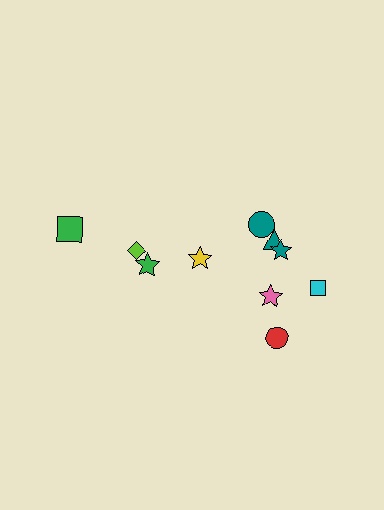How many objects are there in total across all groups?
There are 10 objects.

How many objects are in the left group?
There are 3 objects.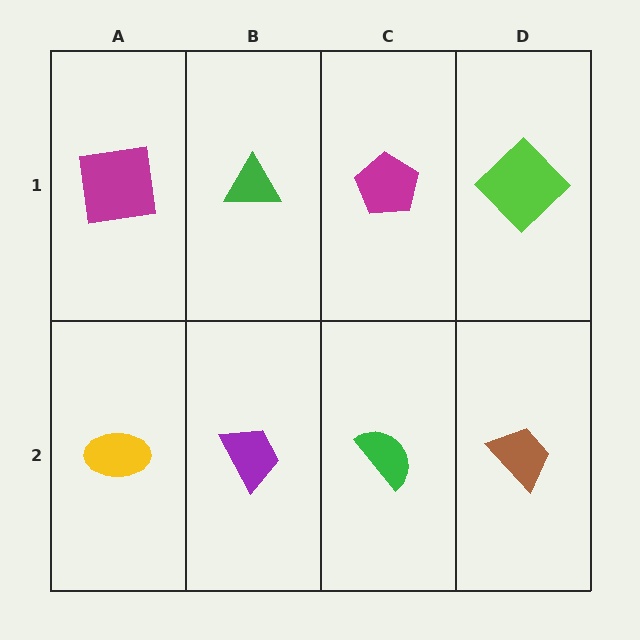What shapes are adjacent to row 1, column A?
A yellow ellipse (row 2, column A), a green triangle (row 1, column B).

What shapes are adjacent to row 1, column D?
A brown trapezoid (row 2, column D), a magenta pentagon (row 1, column C).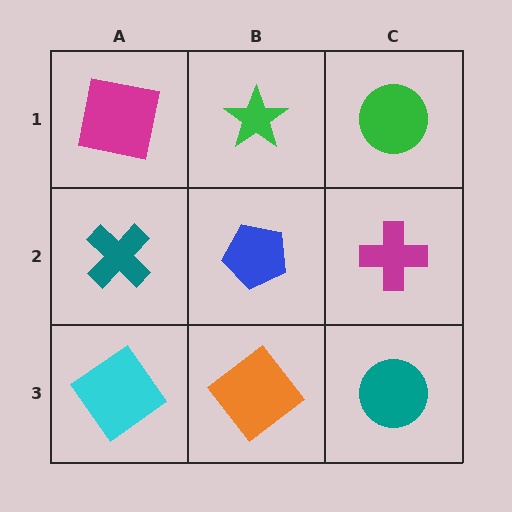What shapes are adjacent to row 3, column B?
A blue pentagon (row 2, column B), a cyan diamond (row 3, column A), a teal circle (row 3, column C).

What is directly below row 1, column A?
A teal cross.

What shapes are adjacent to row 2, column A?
A magenta square (row 1, column A), a cyan diamond (row 3, column A), a blue pentagon (row 2, column B).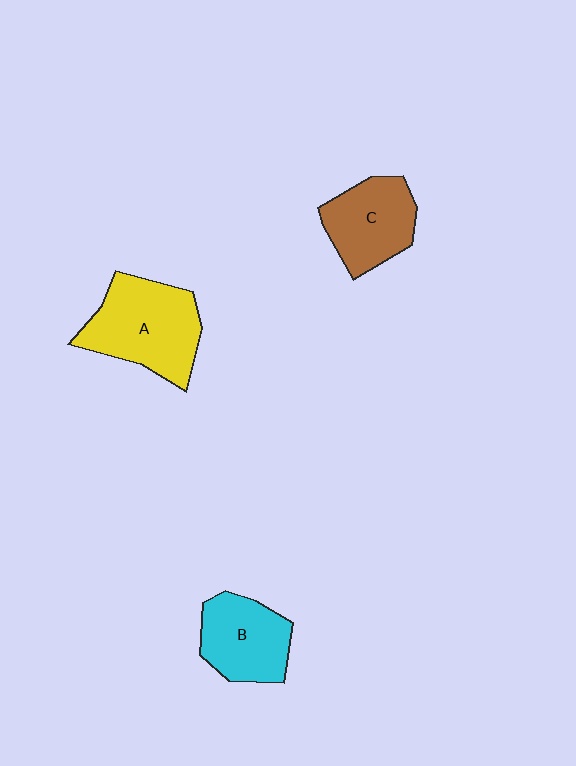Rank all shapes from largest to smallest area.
From largest to smallest: A (yellow), C (brown), B (cyan).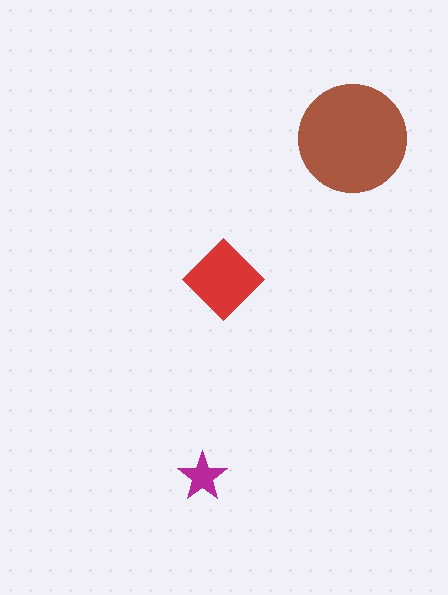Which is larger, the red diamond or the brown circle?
The brown circle.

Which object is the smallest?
The magenta star.